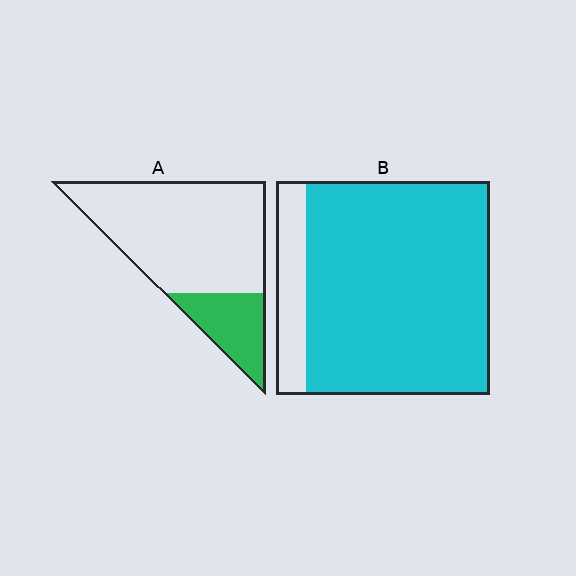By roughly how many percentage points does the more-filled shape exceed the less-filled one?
By roughly 65 percentage points (B over A).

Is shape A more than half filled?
No.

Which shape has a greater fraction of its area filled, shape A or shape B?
Shape B.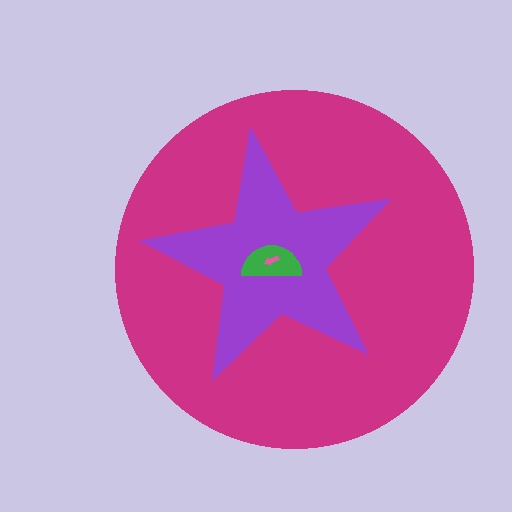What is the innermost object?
The pink arrow.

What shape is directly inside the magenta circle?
The purple star.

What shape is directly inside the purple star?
The green semicircle.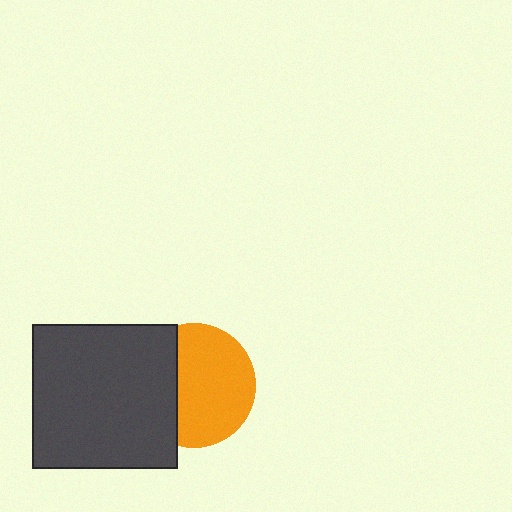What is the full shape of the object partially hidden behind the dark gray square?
The partially hidden object is an orange circle.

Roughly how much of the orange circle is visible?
Most of it is visible (roughly 67%).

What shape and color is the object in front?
The object in front is a dark gray square.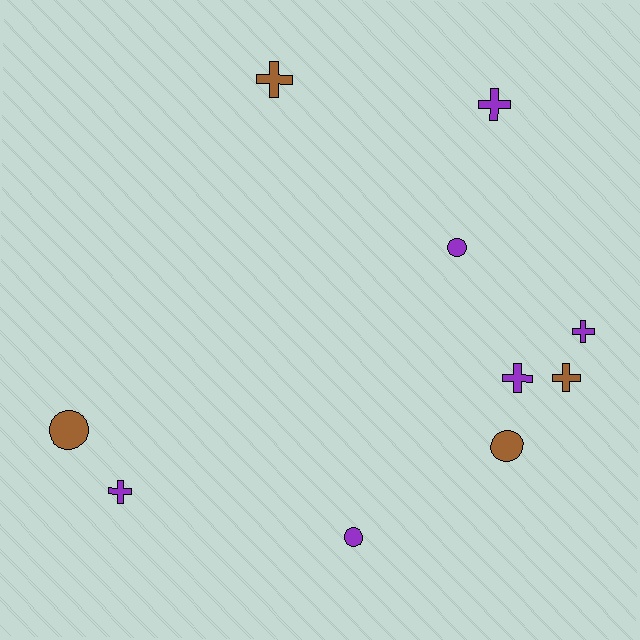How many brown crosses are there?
There are 2 brown crosses.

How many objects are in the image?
There are 10 objects.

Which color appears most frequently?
Purple, with 6 objects.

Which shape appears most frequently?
Cross, with 6 objects.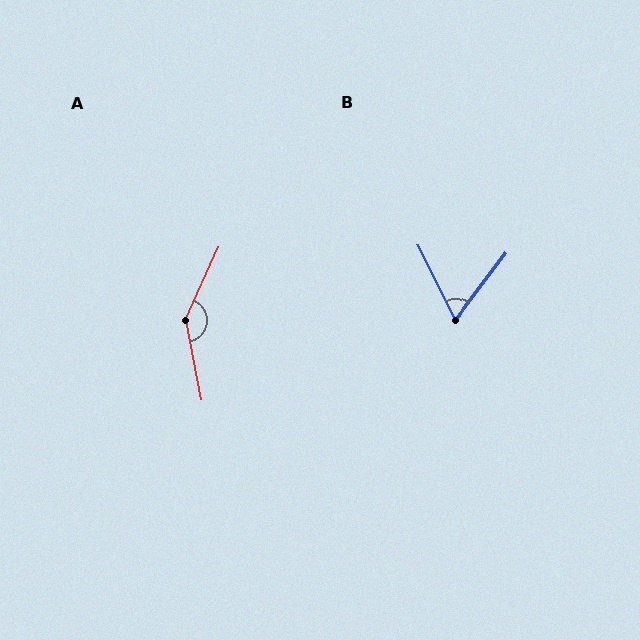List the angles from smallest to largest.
B (64°), A (144°).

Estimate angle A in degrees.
Approximately 144 degrees.